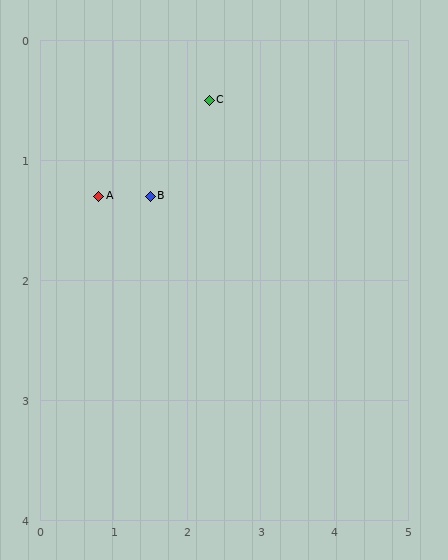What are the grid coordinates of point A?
Point A is at approximately (0.8, 1.3).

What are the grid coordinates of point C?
Point C is at approximately (2.3, 0.5).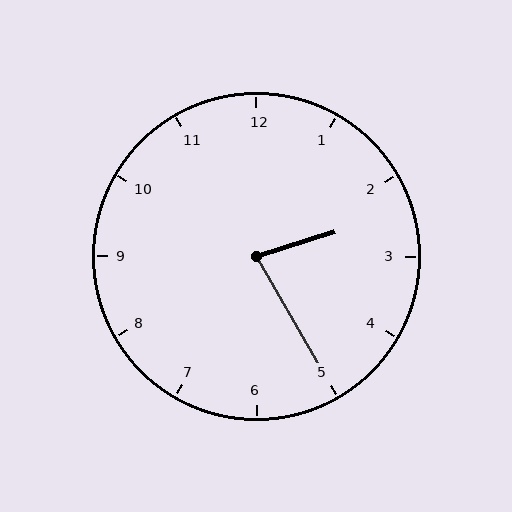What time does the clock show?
2:25.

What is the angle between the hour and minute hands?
Approximately 78 degrees.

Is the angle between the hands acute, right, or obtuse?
It is acute.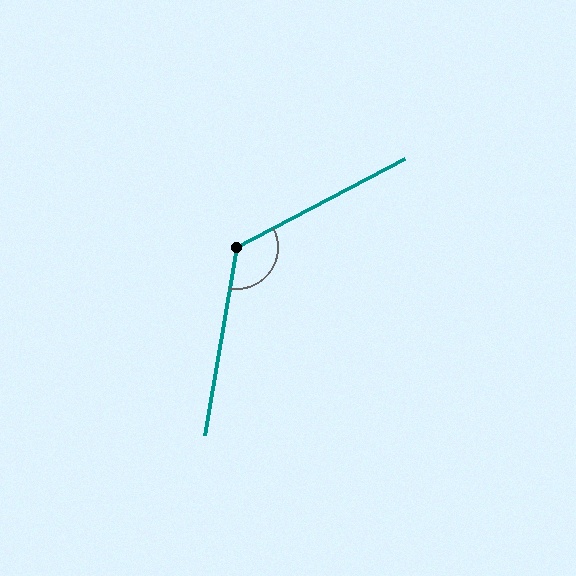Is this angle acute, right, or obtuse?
It is obtuse.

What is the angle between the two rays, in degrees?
Approximately 127 degrees.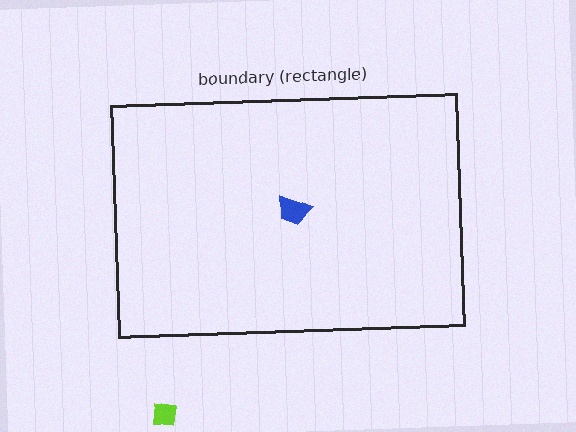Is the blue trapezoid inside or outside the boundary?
Inside.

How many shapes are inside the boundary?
1 inside, 1 outside.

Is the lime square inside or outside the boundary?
Outside.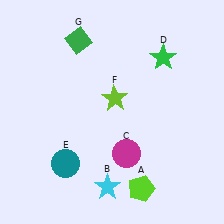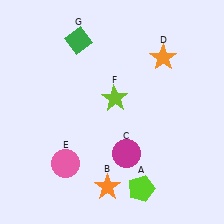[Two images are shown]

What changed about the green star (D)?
In Image 1, D is green. In Image 2, it changed to orange.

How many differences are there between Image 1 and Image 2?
There are 3 differences between the two images.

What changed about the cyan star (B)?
In Image 1, B is cyan. In Image 2, it changed to orange.